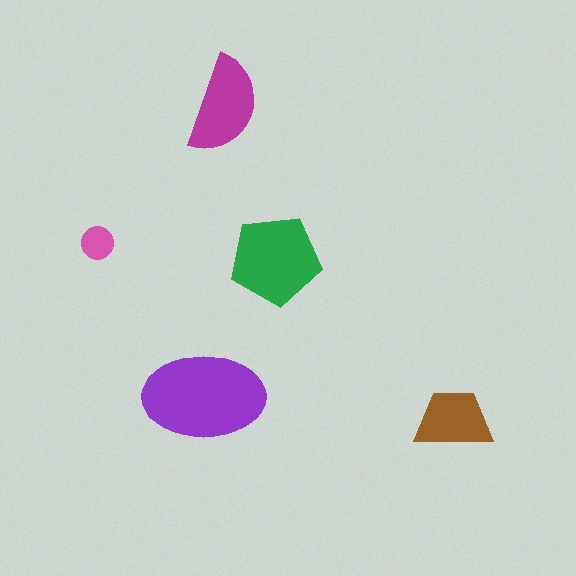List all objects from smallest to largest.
The pink circle, the brown trapezoid, the magenta semicircle, the green pentagon, the purple ellipse.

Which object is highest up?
The magenta semicircle is topmost.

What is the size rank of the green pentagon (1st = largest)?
2nd.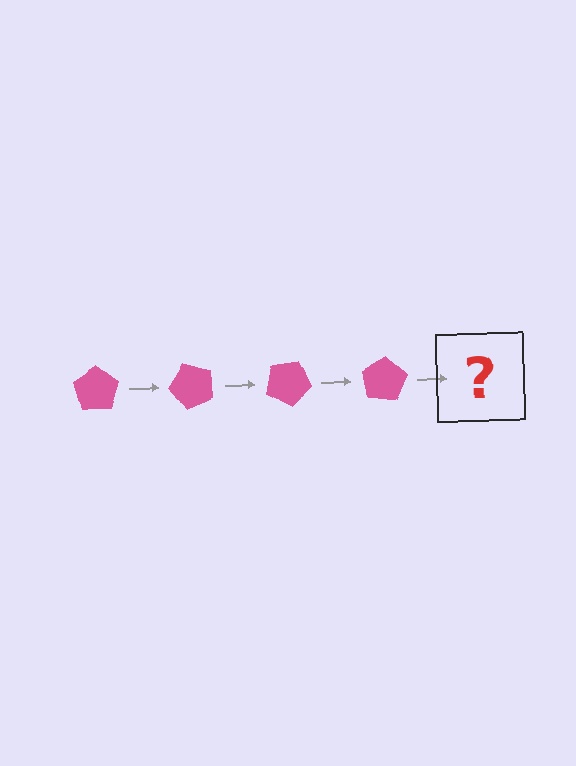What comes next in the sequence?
The next element should be a pink pentagon rotated 200 degrees.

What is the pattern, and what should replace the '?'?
The pattern is that the pentagon rotates 50 degrees each step. The '?' should be a pink pentagon rotated 200 degrees.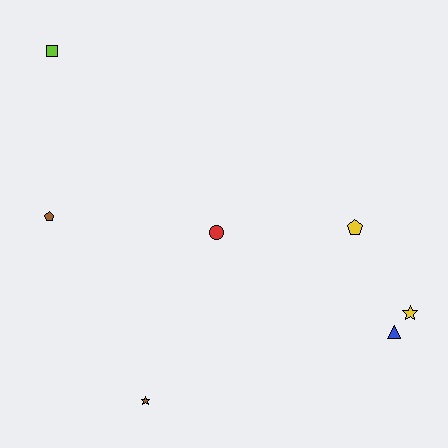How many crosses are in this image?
There are no crosses.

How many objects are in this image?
There are 7 objects.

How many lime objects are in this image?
There is 1 lime object.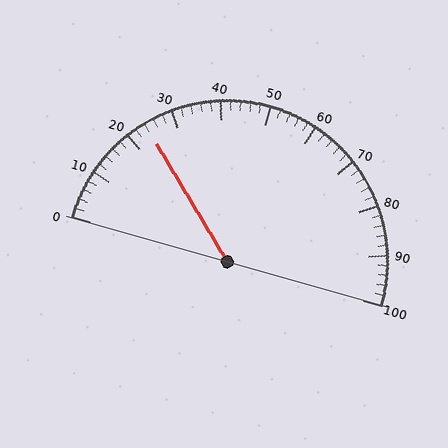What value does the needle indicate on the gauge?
The needle indicates approximately 24.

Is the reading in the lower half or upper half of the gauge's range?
The reading is in the lower half of the range (0 to 100).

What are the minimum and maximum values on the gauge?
The gauge ranges from 0 to 100.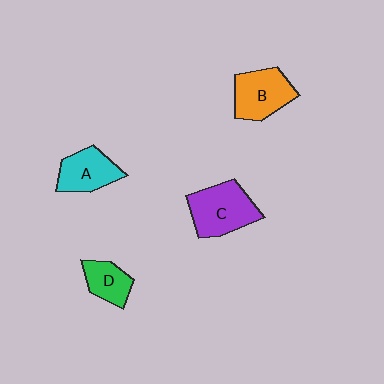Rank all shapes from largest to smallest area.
From largest to smallest: C (purple), B (orange), A (cyan), D (green).